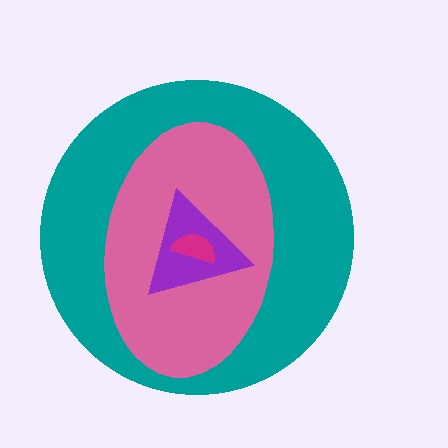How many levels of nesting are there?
4.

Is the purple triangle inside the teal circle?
Yes.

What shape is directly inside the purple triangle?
The magenta semicircle.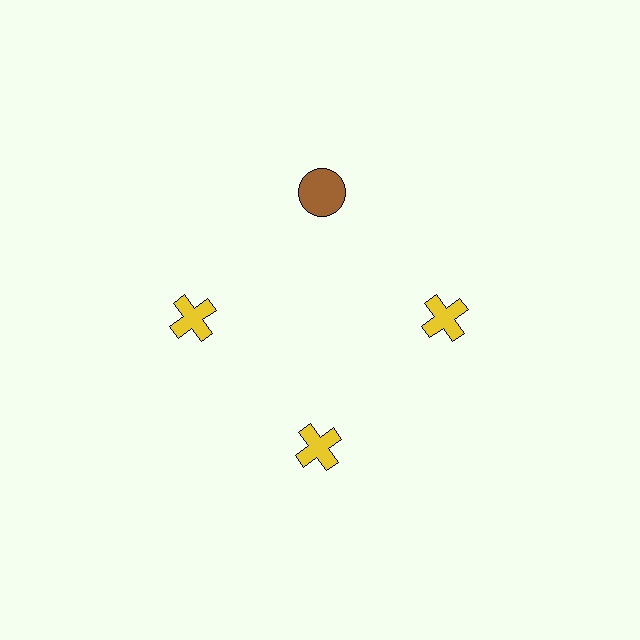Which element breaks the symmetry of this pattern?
The brown circle at roughly the 12 o'clock position breaks the symmetry. All other shapes are yellow crosses.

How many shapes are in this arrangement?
There are 4 shapes arranged in a ring pattern.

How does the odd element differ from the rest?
It differs in both color (brown instead of yellow) and shape (circle instead of cross).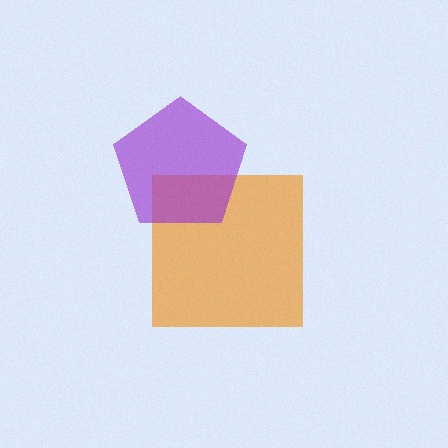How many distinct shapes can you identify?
There are 2 distinct shapes: an orange square, a purple pentagon.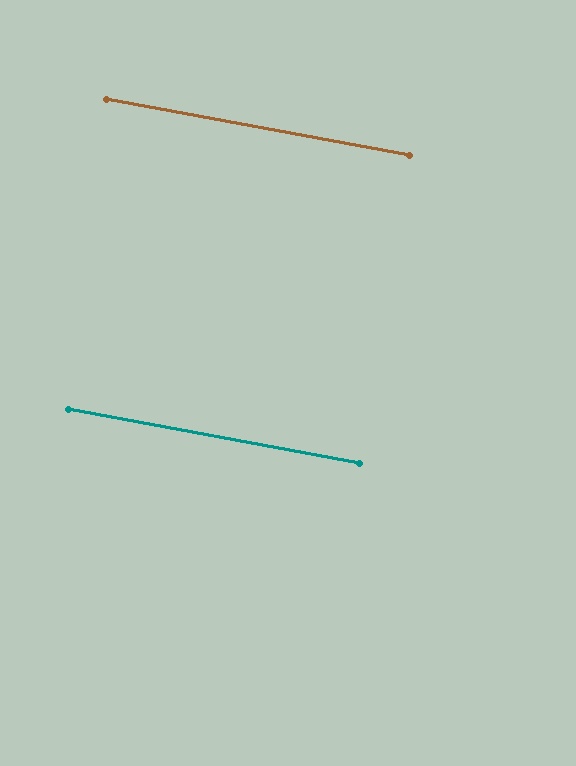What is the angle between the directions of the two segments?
Approximately 0 degrees.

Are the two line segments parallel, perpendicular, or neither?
Parallel — their directions differ by only 0.1°.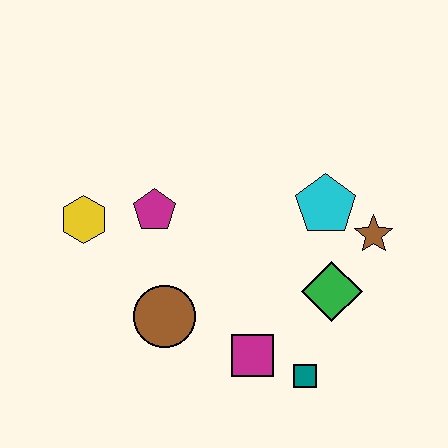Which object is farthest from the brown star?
The yellow hexagon is farthest from the brown star.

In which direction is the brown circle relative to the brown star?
The brown circle is to the left of the brown star.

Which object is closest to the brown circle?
The magenta square is closest to the brown circle.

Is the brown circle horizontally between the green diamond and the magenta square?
No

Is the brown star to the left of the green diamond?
No